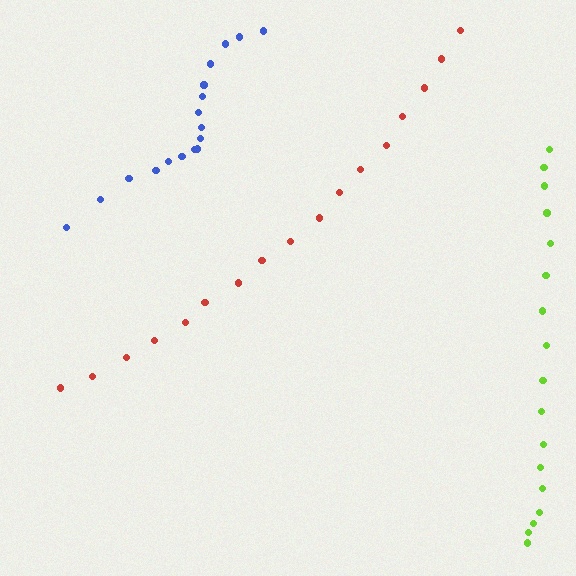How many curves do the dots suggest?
There are 3 distinct paths.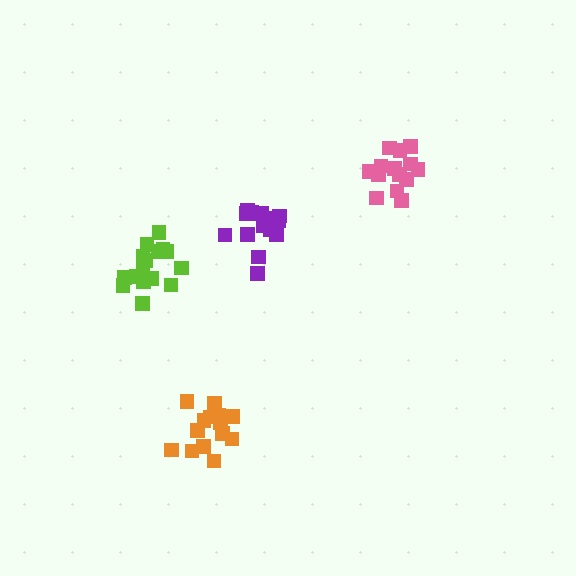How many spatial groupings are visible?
There are 4 spatial groupings.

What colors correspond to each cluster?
The clusters are colored: lime, orange, pink, purple.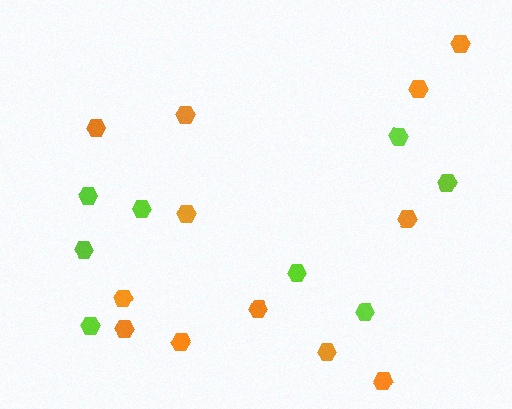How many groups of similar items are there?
There are 2 groups: one group of orange hexagons (12) and one group of lime hexagons (8).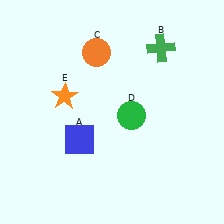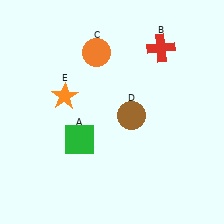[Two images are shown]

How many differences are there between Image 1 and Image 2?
There are 3 differences between the two images.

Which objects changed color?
A changed from blue to green. B changed from green to red. D changed from green to brown.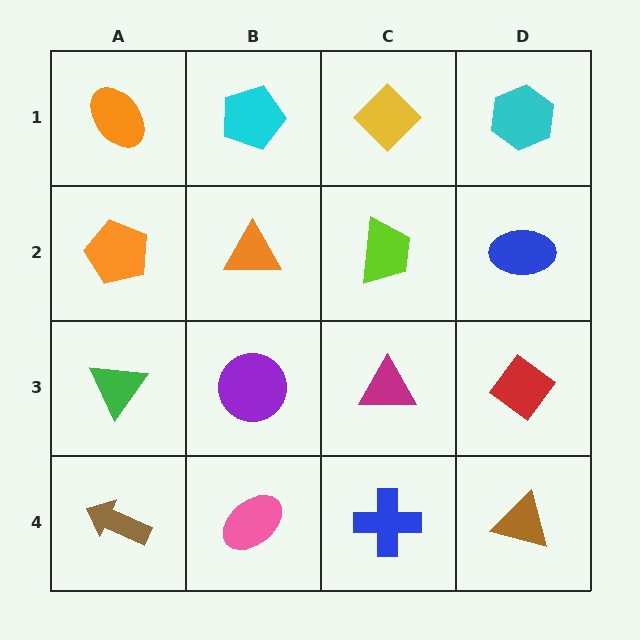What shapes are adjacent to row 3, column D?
A blue ellipse (row 2, column D), a brown triangle (row 4, column D), a magenta triangle (row 3, column C).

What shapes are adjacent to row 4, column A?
A green triangle (row 3, column A), a pink ellipse (row 4, column B).